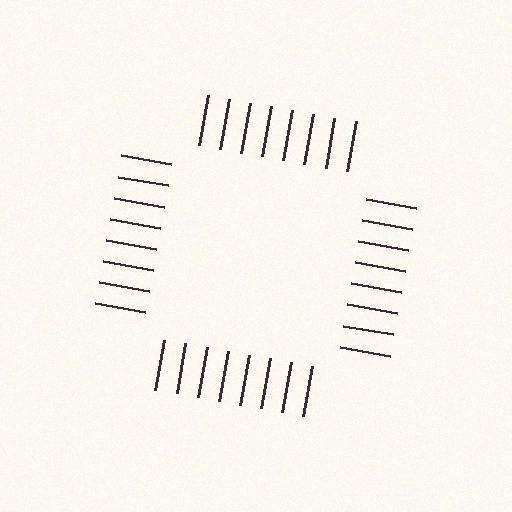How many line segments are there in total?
32 — 8 along each of the 4 edges.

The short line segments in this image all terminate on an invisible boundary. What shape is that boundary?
An illusory square — the line segments terminate on its edges but no continuous stroke is drawn.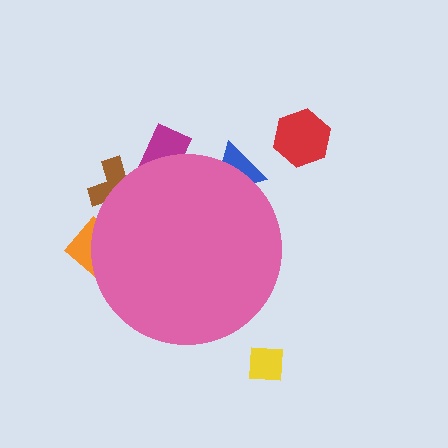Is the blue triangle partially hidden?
Yes, the blue triangle is partially hidden behind the pink circle.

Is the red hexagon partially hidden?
No, the red hexagon is fully visible.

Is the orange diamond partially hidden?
Yes, the orange diamond is partially hidden behind the pink circle.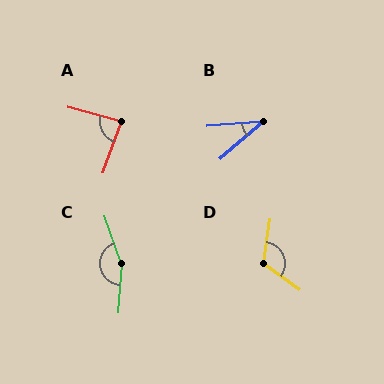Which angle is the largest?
C, at approximately 157 degrees.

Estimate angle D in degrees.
Approximately 117 degrees.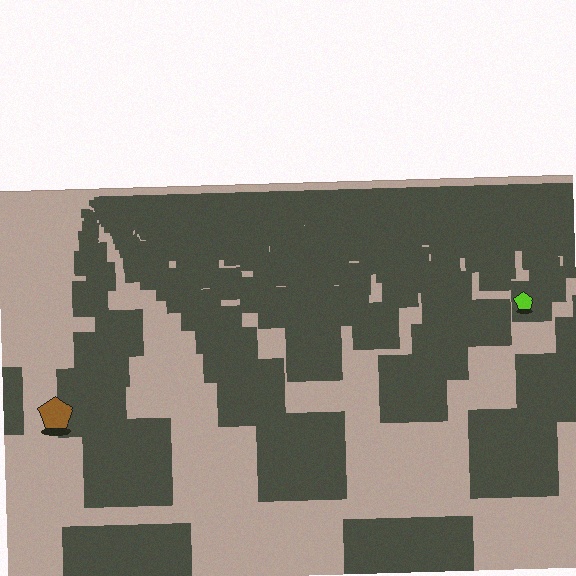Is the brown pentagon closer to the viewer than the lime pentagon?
Yes. The brown pentagon is closer — you can tell from the texture gradient: the ground texture is coarser near it.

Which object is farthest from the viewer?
The lime pentagon is farthest from the viewer. It appears smaller and the ground texture around it is denser.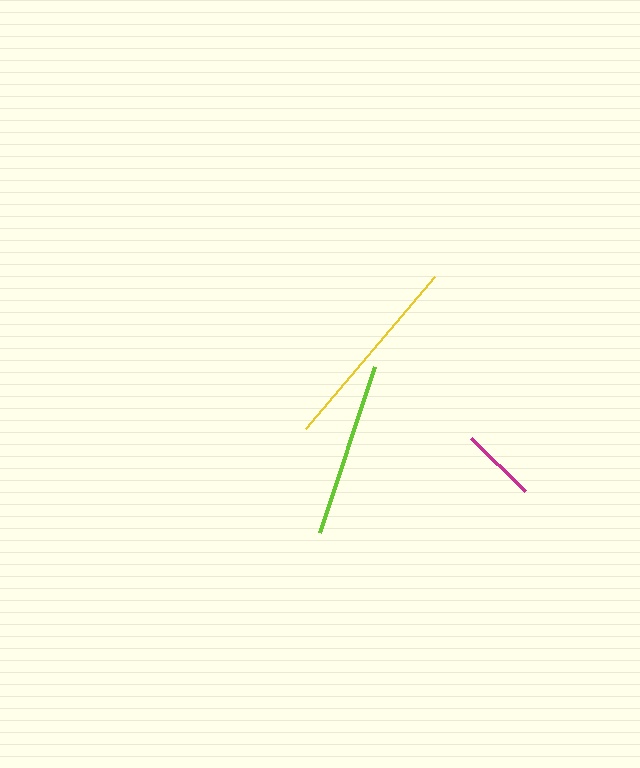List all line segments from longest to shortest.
From longest to shortest: yellow, lime, magenta.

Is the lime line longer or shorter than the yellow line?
The yellow line is longer than the lime line.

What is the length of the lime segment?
The lime segment is approximately 176 pixels long.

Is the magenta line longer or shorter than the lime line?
The lime line is longer than the magenta line.